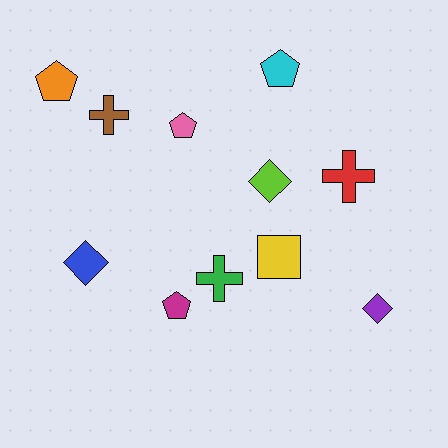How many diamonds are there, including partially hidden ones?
There are 3 diamonds.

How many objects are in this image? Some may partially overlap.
There are 11 objects.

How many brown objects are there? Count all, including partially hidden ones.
There is 1 brown object.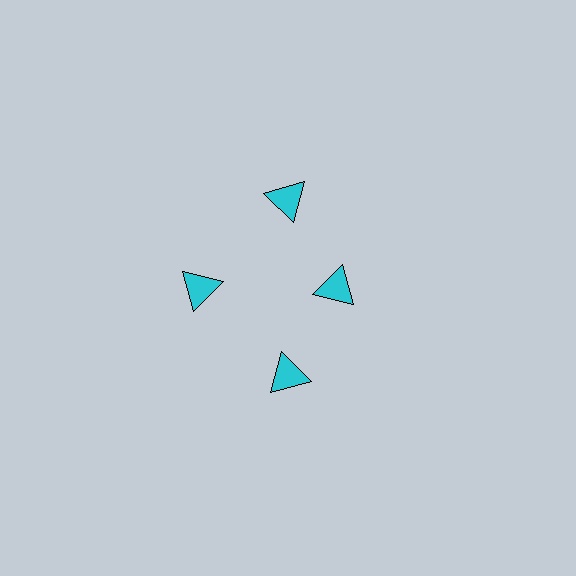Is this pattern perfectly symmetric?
No. The 4 cyan triangles are arranged in a ring, but one element near the 3 o'clock position is pulled inward toward the center, breaking the 4-fold rotational symmetry.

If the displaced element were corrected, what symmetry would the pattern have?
It would have 4-fold rotational symmetry — the pattern would map onto itself every 90 degrees.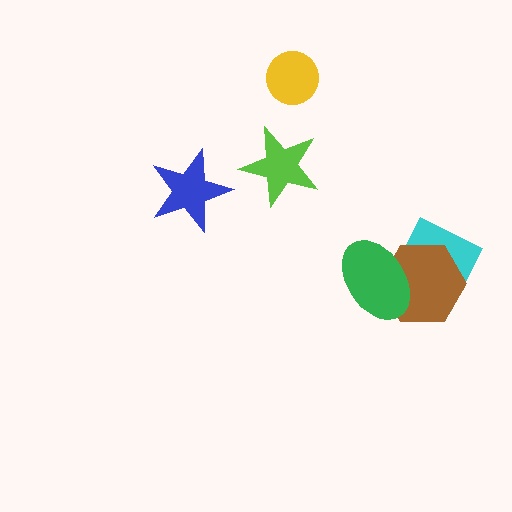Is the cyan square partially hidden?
Yes, it is partially covered by another shape.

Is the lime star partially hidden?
No, no other shape covers it.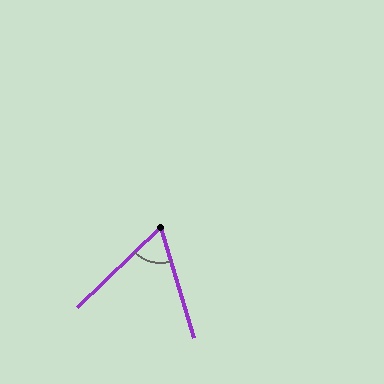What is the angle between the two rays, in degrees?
Approximately 63 degrees.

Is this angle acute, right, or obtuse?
It is acute.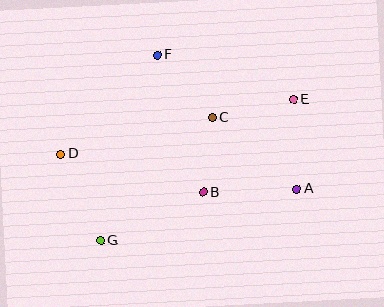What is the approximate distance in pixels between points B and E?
The distance between B and E is approximately 129 pixels.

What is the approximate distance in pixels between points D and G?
The distance between D and G is approximately 95 pixels.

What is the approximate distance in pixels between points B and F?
The distance between B and F is approximately 145 pixels.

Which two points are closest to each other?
Points B and C are closest to each other.